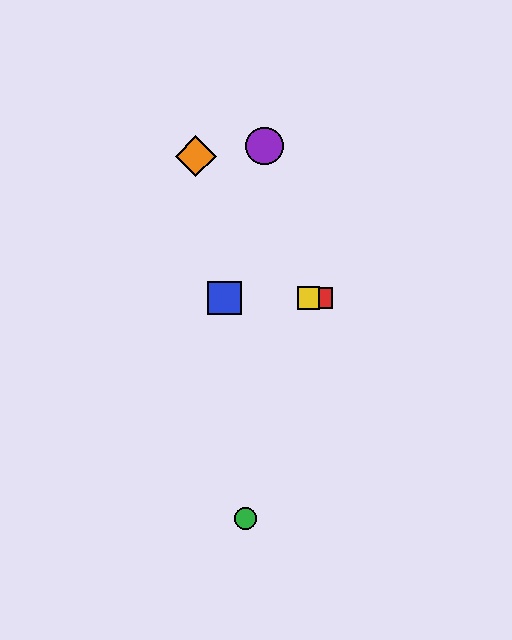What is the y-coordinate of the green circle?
The green circle is at y≈519.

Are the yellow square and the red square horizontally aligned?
Yes, both are at y≈298.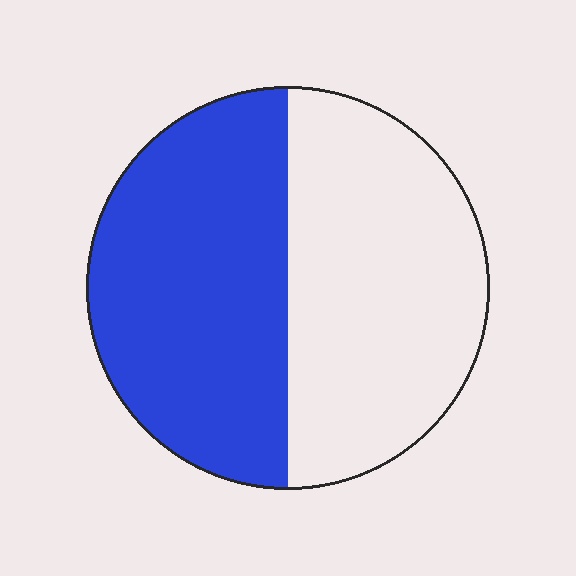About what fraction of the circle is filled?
About one half (1/2).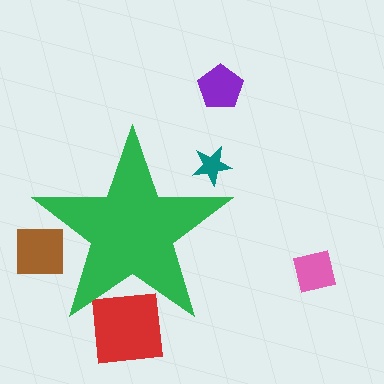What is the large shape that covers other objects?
A green star.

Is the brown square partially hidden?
Yes, the brown square is partially hidden behind the green star.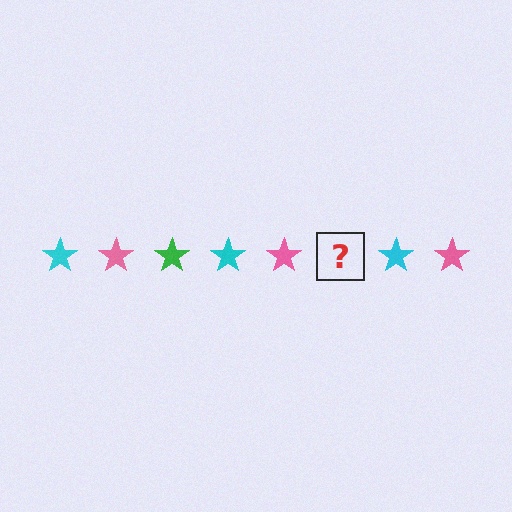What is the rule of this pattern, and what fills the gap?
The rule is that the pattern cycles through cyan, pink, green stars. The gap should be filled with a green star.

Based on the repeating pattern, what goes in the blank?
The blank should be a green star.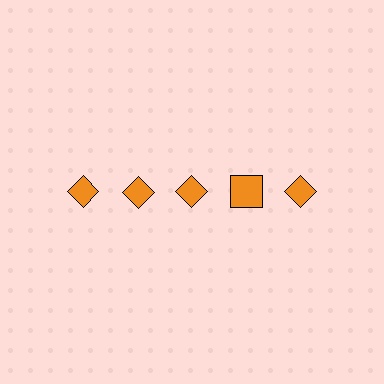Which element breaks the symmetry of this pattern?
The orange square in the top row, second from right column breaks the symmetry. All other shapes are orange diamonds.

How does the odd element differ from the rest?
It has a different shape: square instead of diamond.